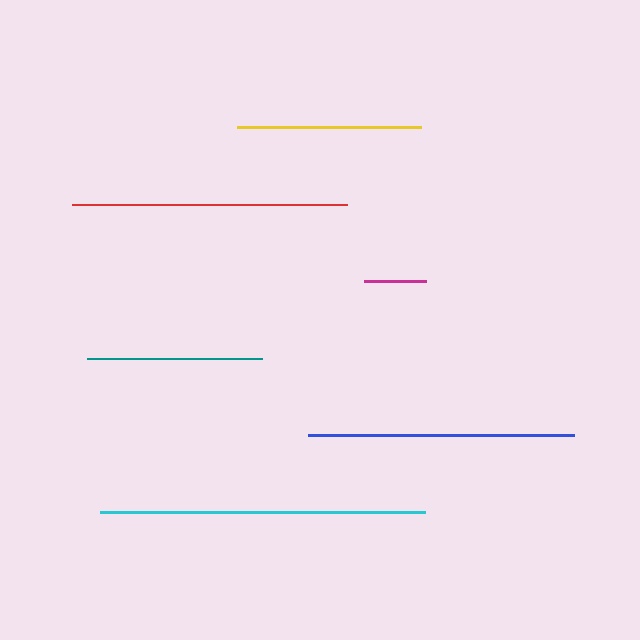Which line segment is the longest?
The cyan line is the longest at approximately 326 pixels.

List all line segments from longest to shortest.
From longest to shortest: cyan, red, blue, yellow, teal, magenta.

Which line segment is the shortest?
The magenta line is the shortest at approximately 62 pixels.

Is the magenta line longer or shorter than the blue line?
The blue line is longer than the magenta line.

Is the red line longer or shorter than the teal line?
The red line is longer than the teal line.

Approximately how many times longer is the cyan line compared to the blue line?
The cyan line is approximately 1.2 times the length of the blue line.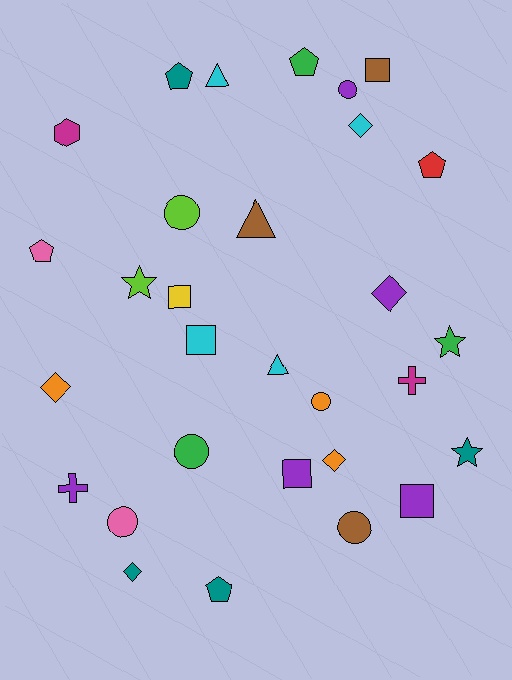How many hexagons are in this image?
There is 1 hexagon.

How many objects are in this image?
There are 30 objects.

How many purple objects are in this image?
There are 5 purple objects.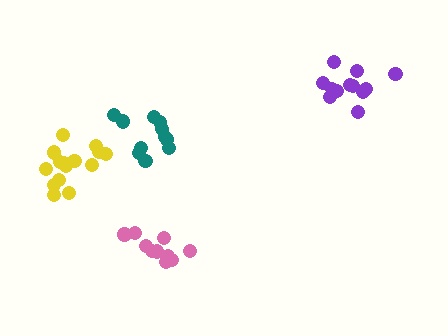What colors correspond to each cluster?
The clusters are colored: teal, yellow, pink, purple.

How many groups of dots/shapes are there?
There are 4 groups.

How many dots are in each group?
Group 1: 11 dots, Group 2: 15 dots, Group 3: 10 dots, Group 4: 12 dots (48 total).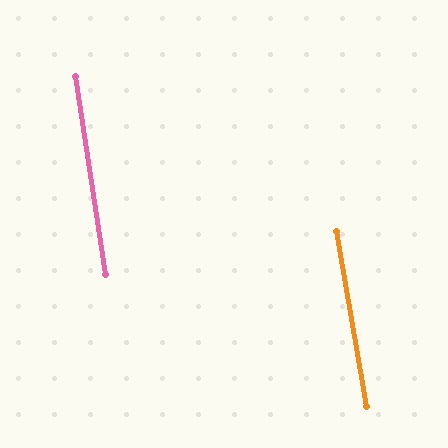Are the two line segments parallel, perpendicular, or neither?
Parallel — their directions differ by only 1.3°.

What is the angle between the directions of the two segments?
Approximately 1 degree.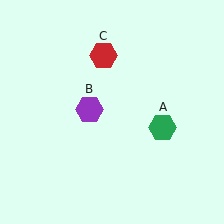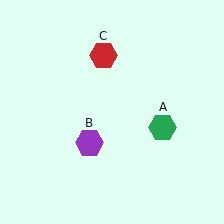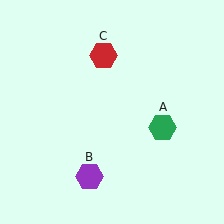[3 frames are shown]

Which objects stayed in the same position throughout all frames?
Green hexagon (object A) and red hexagon (object C) remained stationary.